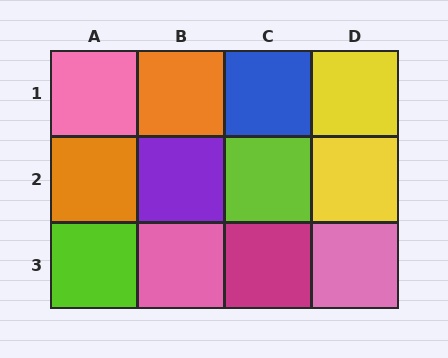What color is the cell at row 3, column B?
Pink.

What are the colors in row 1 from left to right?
Pink, orange, blue, yellow.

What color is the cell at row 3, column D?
Pink.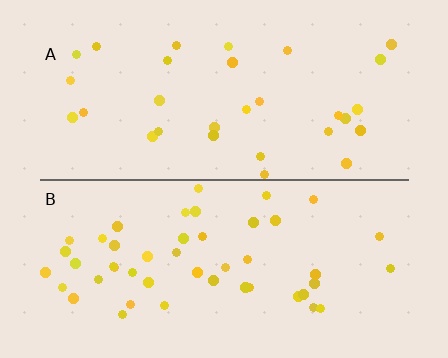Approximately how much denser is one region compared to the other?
Approximately 1.6× — region B over region A.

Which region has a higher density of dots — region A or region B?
B (the bottom).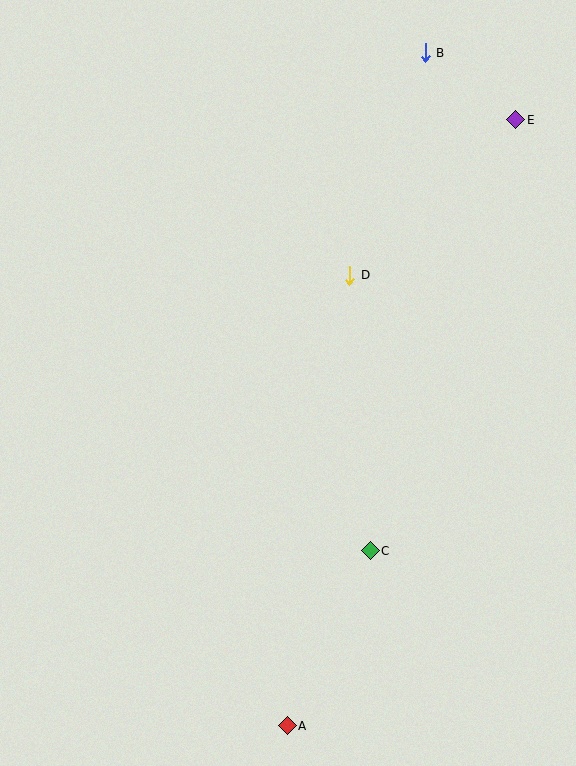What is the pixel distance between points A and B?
The distance between A and B is 687 pixels.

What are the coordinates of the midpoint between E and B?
The midpoint between E and B is at (470, 86).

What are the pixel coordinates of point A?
Point A is at (287, 726).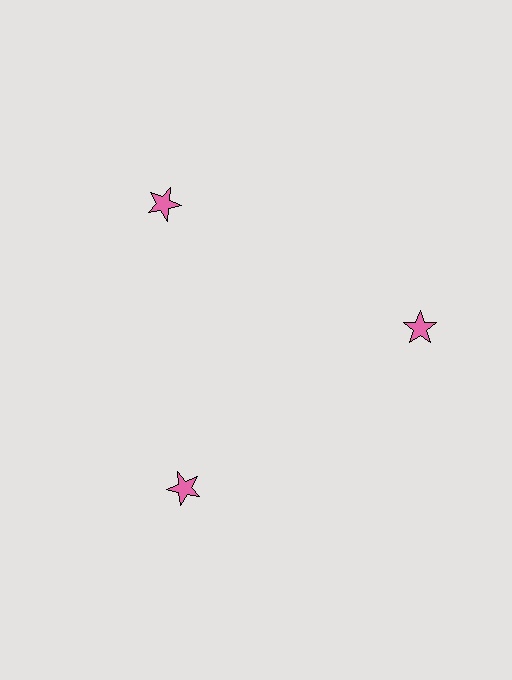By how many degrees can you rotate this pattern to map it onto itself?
The pattern maps onto itself every 120 degrees of rotation.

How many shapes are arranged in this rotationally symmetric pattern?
There are 3 shapes, arranged in 3 groups of 1.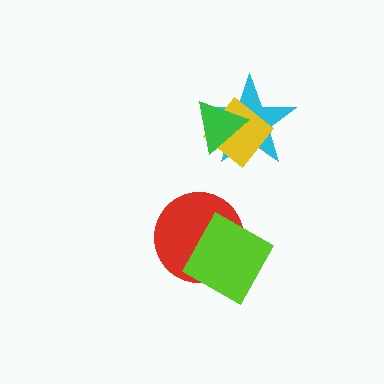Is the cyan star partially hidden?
Yes, it is partially covered by another shape.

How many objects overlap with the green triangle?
2 objects overlap with the green triangle.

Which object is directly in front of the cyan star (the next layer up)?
The yellow diamond is directly in front of the cyan star.